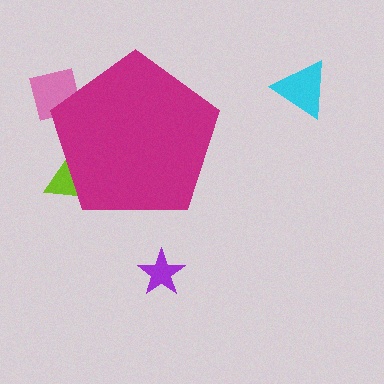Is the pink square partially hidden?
Yes, the pink square is partially hidden behind the magenta pentagon.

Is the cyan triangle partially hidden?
No, the cyan triangle is fully visible.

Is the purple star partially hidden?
No, the purple star is fully visible.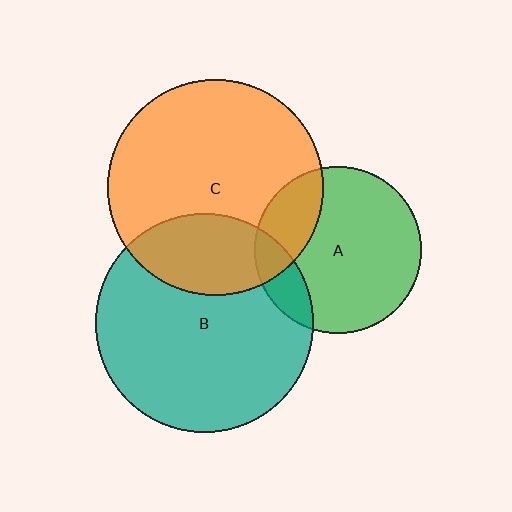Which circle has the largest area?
Circle B (teal).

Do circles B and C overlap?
Yes.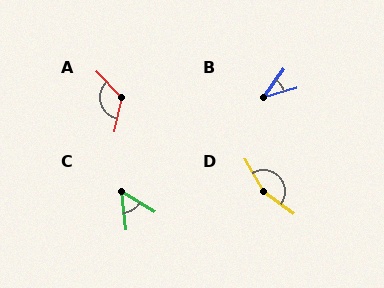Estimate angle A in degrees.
Approximately 124 degrees.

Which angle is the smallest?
B, at approximately 39 degrees.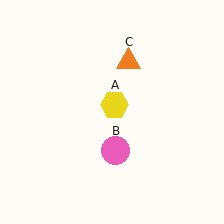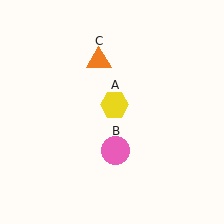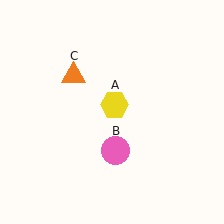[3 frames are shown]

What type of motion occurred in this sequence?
The orange triangle (object C) rotated counterclockwise around the center of the scene.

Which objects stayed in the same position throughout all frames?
Yellow hexagon (object A) and pink circle (object B) remained stationary.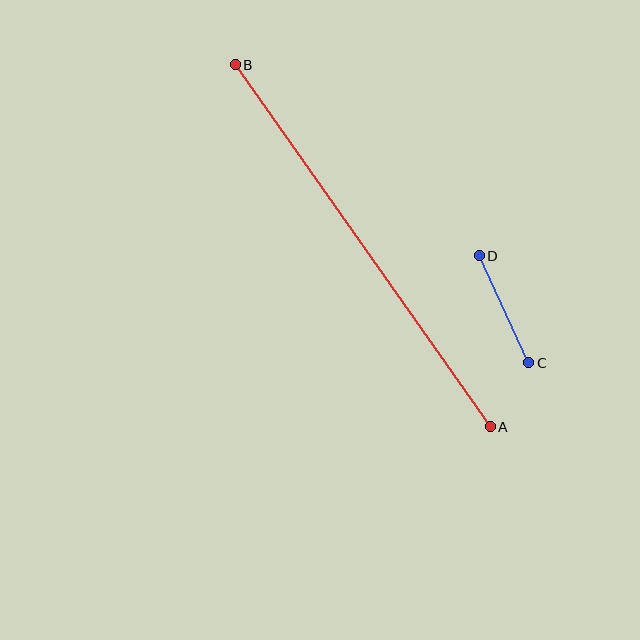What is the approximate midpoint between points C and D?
The midpoint is at approximately (504, 309) pixels.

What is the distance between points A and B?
The distance is approximately 443 pixels.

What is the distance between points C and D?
The distance is approximately 118 pixels.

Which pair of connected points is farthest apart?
Points A and B are farthest apart.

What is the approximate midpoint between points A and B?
The midpoint is at approximately (363, 246) pixels.